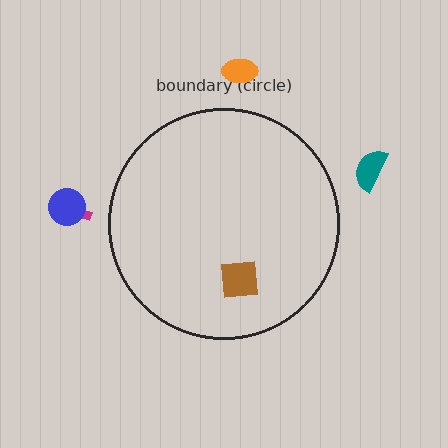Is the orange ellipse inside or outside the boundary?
Outside.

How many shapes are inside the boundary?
1 inside, 4 outside.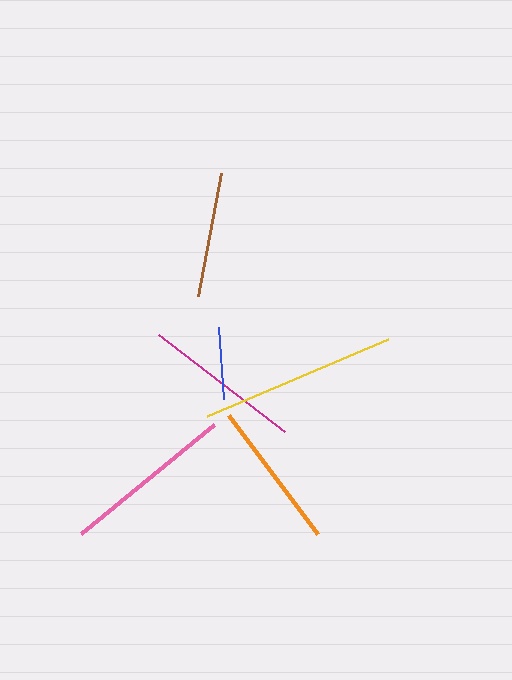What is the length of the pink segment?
The pink segment is approximately 172 pixels long.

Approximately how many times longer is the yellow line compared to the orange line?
The yellow line is approximately 1.3 times the length of the orange line.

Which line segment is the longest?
The yellow line is the longest at approximately 197 pixels.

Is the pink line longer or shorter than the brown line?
The pink line is longer than the brown line.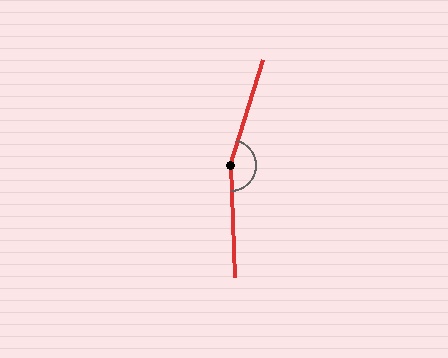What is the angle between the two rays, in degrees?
Approximately 161 degrees.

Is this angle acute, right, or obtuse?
It is obtuse.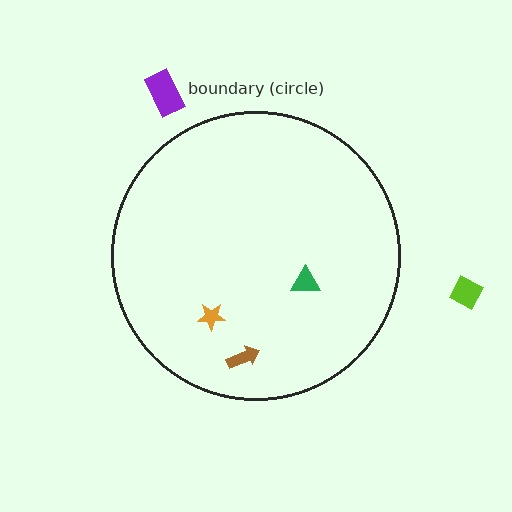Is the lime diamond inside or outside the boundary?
Outside.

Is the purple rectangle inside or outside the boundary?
Outside.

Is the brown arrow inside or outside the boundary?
Inside.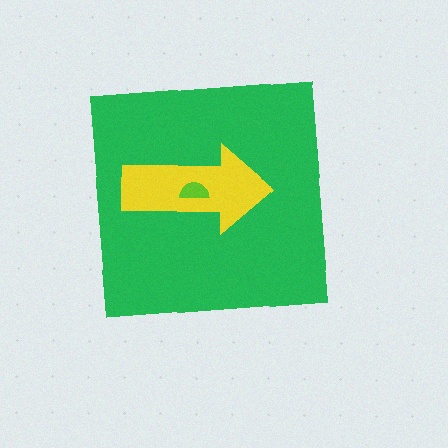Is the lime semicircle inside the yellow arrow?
Yes.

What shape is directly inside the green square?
The yellow arrow.